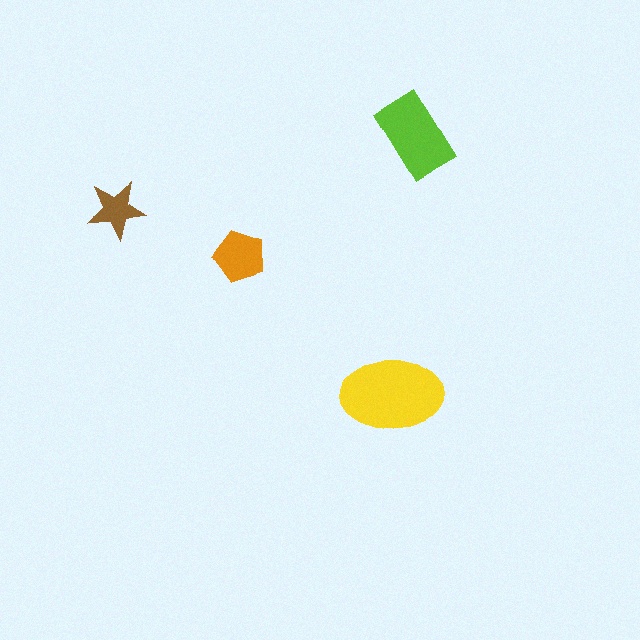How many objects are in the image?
There are 4 objects in the image.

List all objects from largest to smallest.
The yellow ellipse, the lime rectangle, the orange pentagon, the brown star.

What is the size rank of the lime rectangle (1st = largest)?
2nd.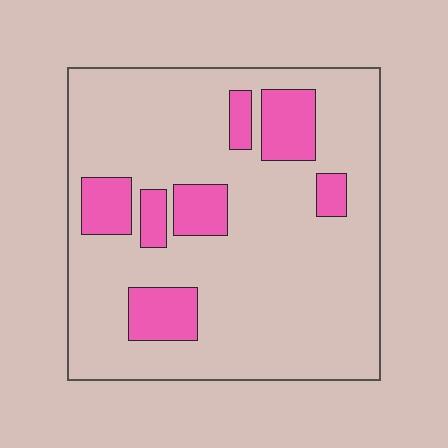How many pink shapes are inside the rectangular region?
7.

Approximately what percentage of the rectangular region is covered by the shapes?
Approximately 20%.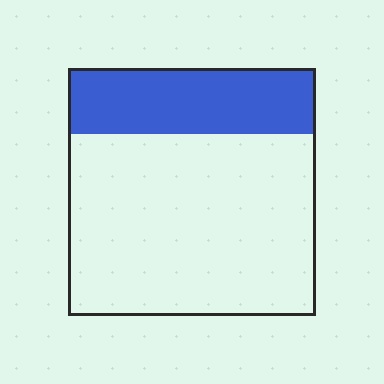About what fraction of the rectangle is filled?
About one quarter (1/4).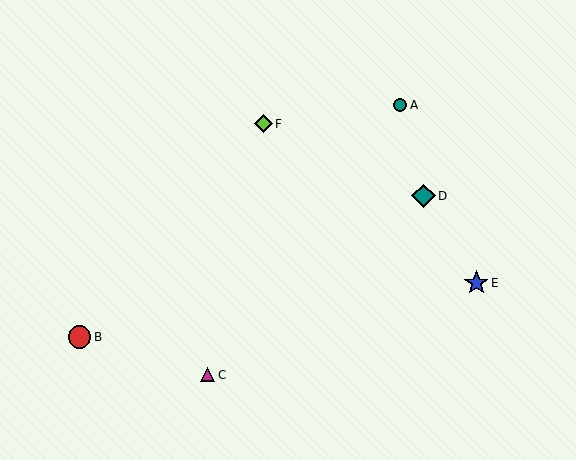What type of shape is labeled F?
Shape F is a lime diamond.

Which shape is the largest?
The blue star (labeled E) is the largest.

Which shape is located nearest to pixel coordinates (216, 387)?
The magenta triangle (labeled C) at (207, 375) is nearest to that location.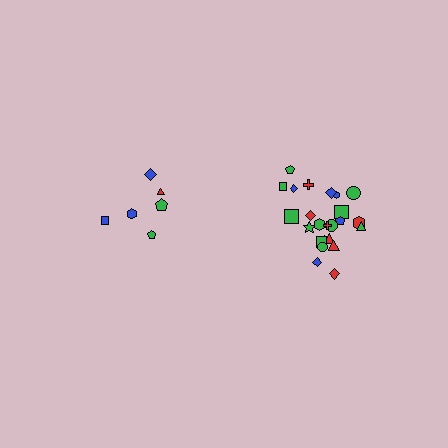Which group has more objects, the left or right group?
The right group.